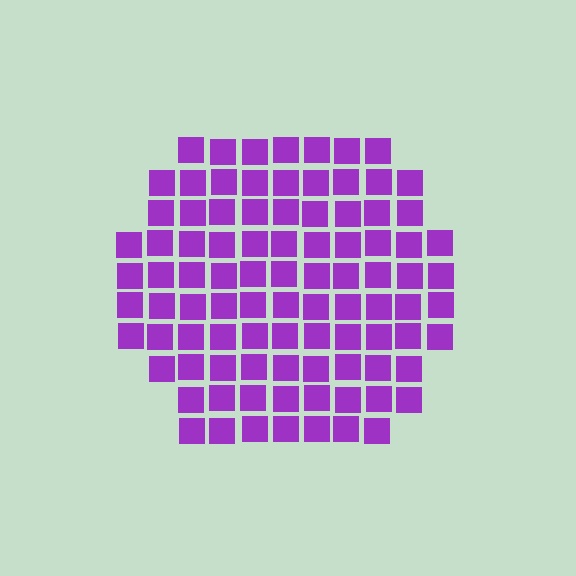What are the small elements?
The small elements are squares.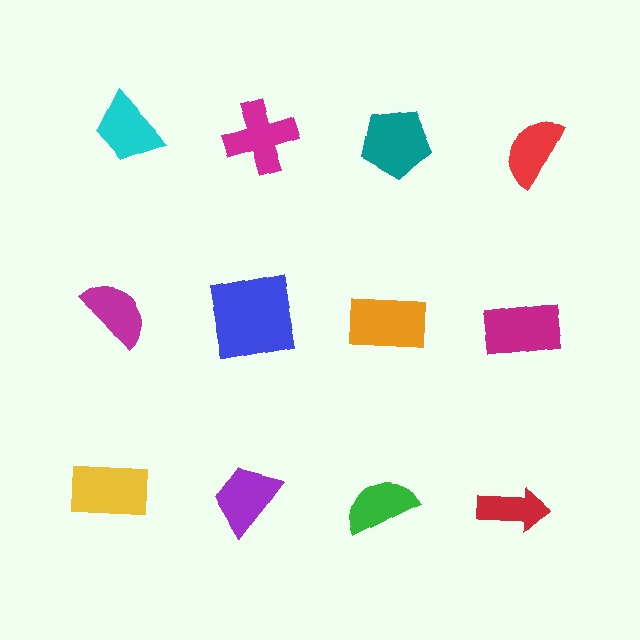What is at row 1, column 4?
A red semicircle.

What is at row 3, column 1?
A yellow rectangle.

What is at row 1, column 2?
A magenta cross.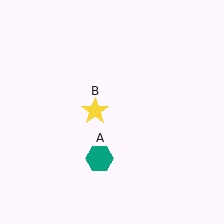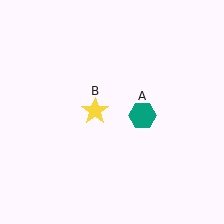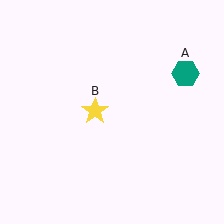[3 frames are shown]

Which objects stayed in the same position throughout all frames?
Yellow star (object B) remained stationary.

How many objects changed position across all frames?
1 object changed position: teal hexagon (object A).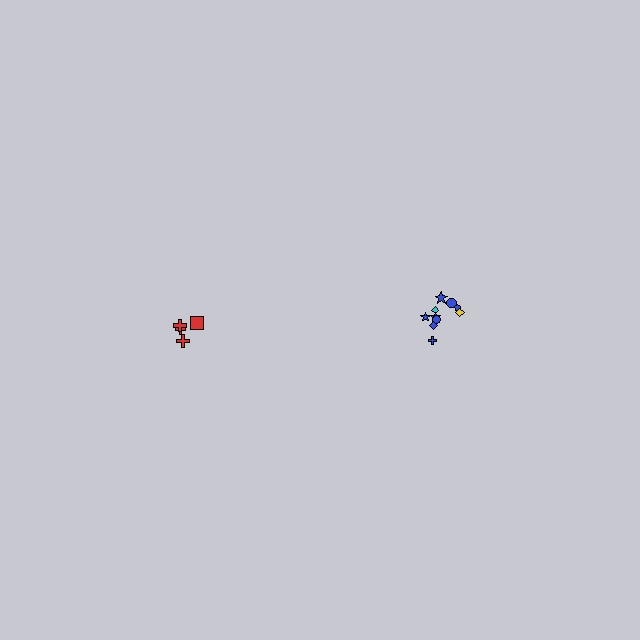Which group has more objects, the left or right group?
The right group.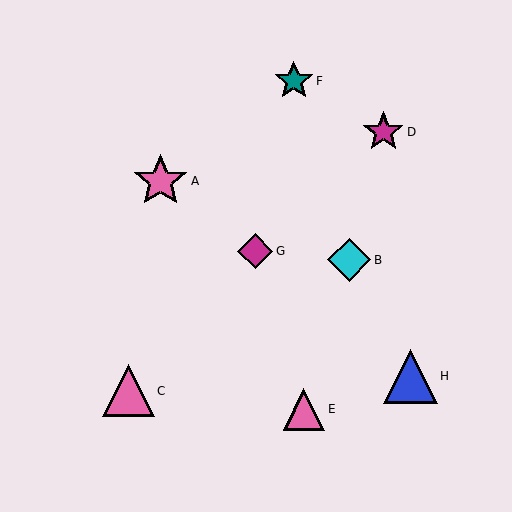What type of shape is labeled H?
Shape H is a blue triangle.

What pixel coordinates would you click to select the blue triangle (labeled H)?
Click at (410, 376) to select the blue triangle H.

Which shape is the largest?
The pink star (labeled A) is the largest.